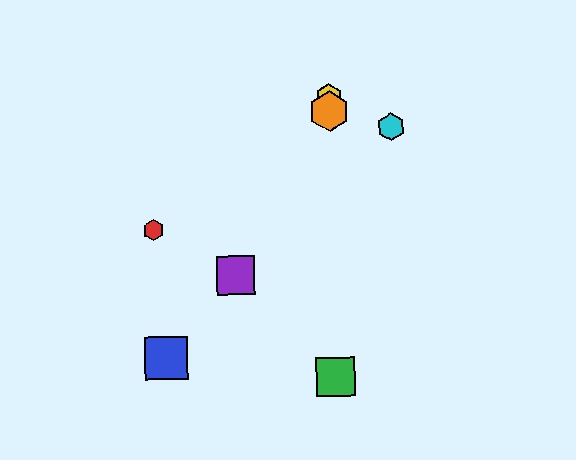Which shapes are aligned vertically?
The green square, the yellow hexagon, the orange hexagon are aligned vertically.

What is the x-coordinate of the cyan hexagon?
The cyan hexagon is at x≈391.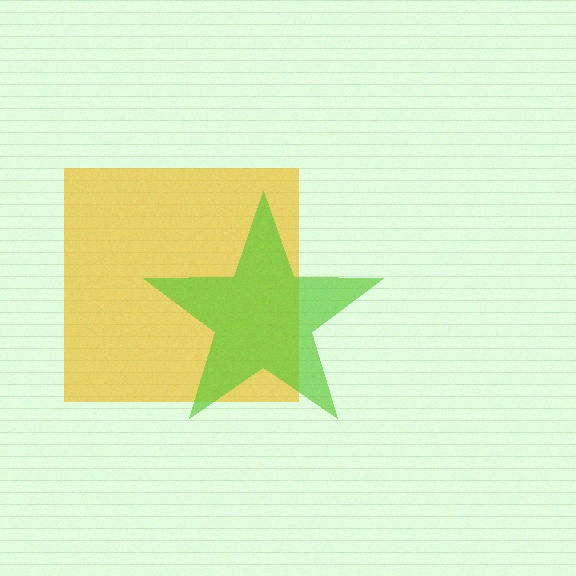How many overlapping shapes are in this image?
There are 2 overlapping shapes in the image.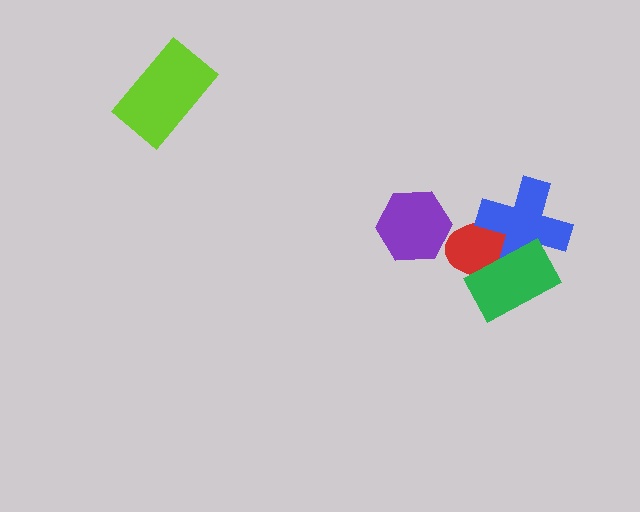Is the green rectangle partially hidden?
No, no other shape covers it.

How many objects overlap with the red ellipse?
2 objects overlap with the red ellipse.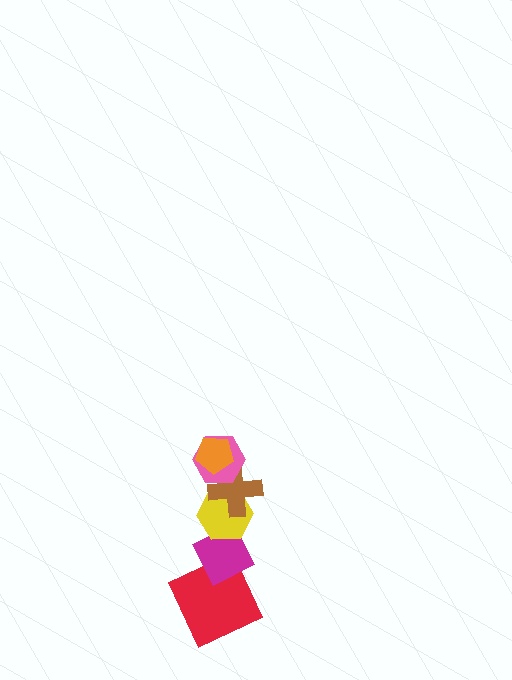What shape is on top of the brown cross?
The pink hexagon is on top of the brown cross.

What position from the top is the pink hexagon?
The pink hexagon is 2nd from the top.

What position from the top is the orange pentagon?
The orange pentagon is 1st from the top.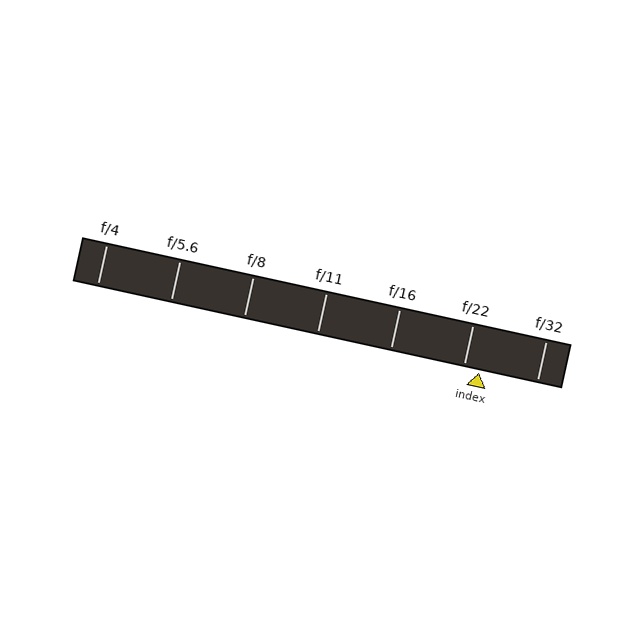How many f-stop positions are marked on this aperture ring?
There are 7 f-stop positions marked.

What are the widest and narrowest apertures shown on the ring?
The widest aperture shown is f/4 and the narrowest is f/32.